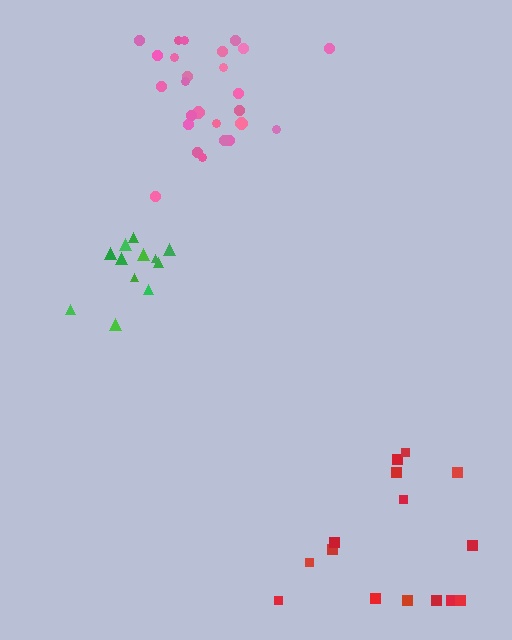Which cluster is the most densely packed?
Pink.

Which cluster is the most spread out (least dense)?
Red.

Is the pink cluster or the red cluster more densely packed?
Pink.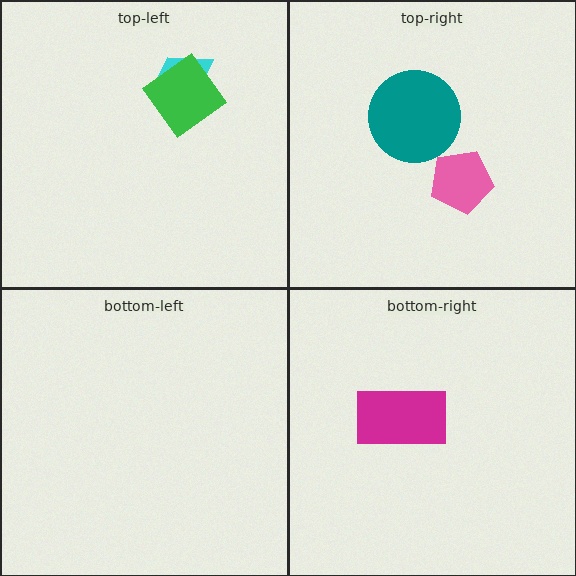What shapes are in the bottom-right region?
The magenta rectangle.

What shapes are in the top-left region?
The cyan trapezoid, the green diamond.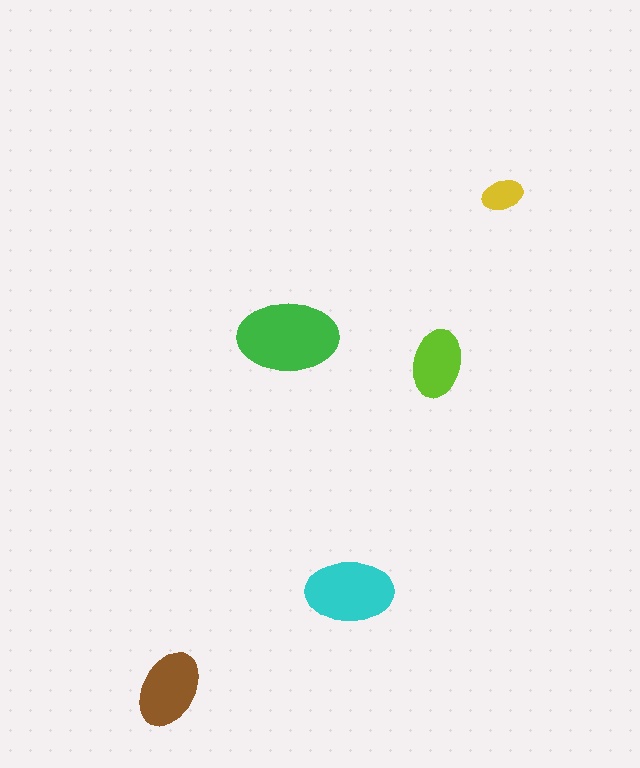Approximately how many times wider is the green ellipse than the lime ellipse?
About 1.5 times wider.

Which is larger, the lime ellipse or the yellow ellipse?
The lime one.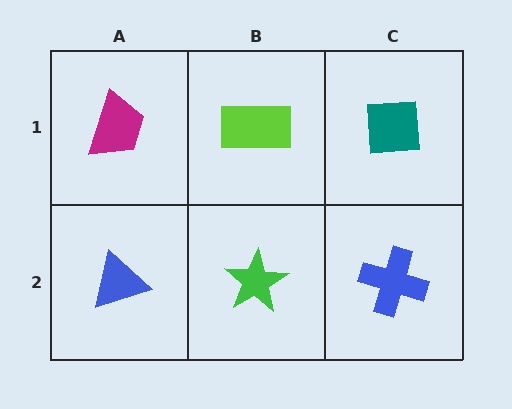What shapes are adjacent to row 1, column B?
A green star (row 2, column B), a magenta trapezoid (row 1, column A), a teal square (row 1, column C).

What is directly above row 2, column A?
A magenta trapezoid.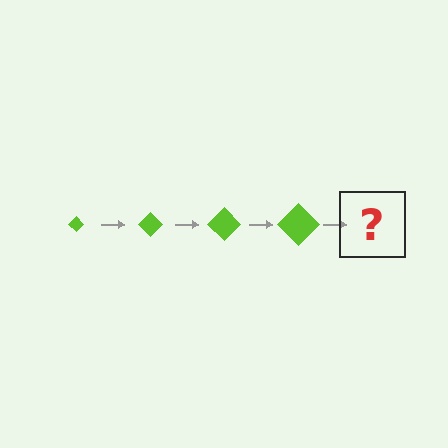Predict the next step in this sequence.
The next step is a lime diamond, larger than the previous one.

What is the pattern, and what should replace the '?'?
The pattern is that the diamond gets progressively larger each step. The '?' should be a lime diamond, larger than the previous one.